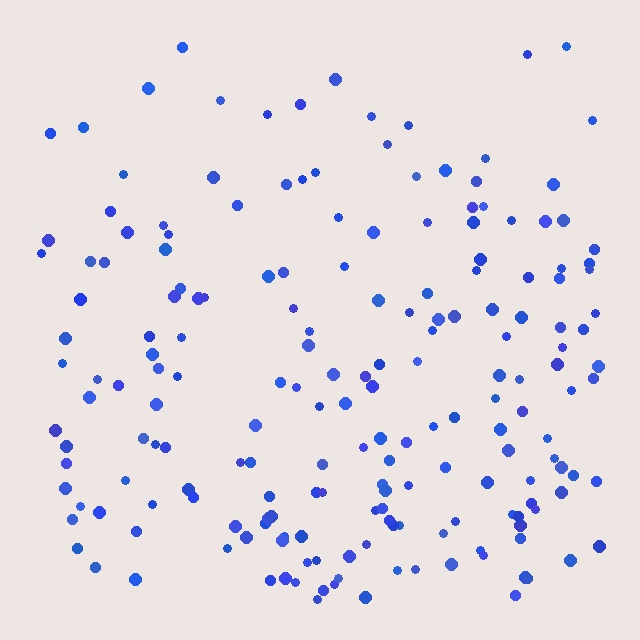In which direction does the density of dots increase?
From top to bottom, with the bottom side densest.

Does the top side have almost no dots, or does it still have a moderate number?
Still a moderate number, just noticeably fewer than the bottom.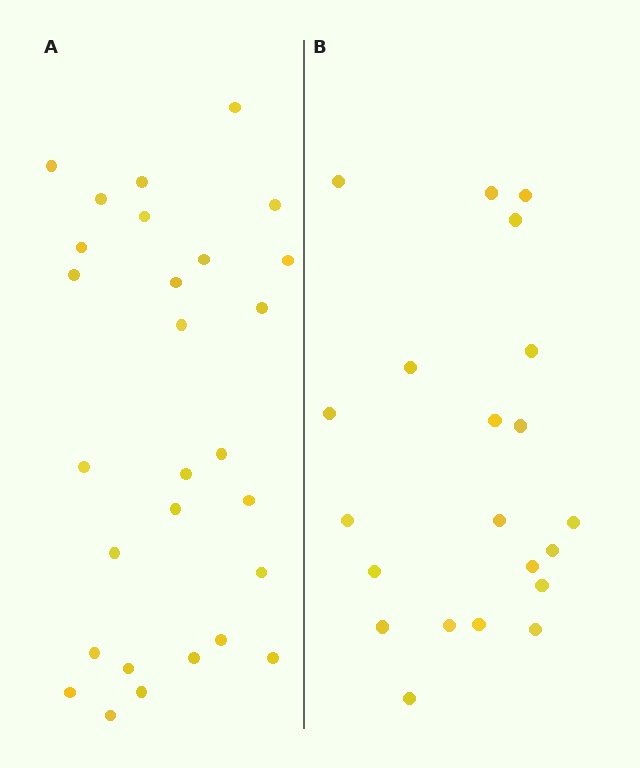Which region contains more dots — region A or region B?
Region A (the left region) has more dots.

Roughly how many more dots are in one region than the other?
Region A has roughly 8 or so more dots than region B.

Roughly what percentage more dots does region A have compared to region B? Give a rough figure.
About 35% more.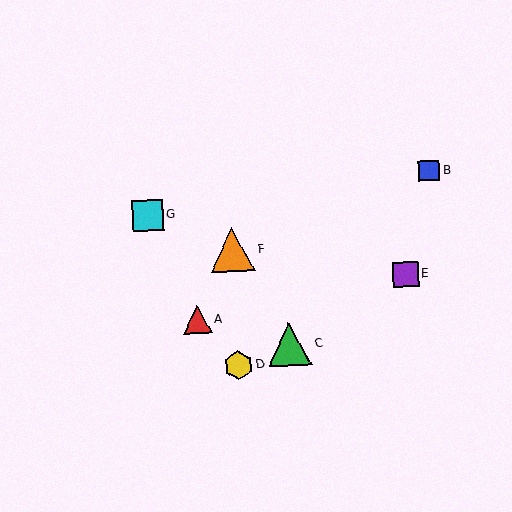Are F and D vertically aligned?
Yes, both are at x≈233.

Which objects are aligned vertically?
Objects D, F are aligned vertically.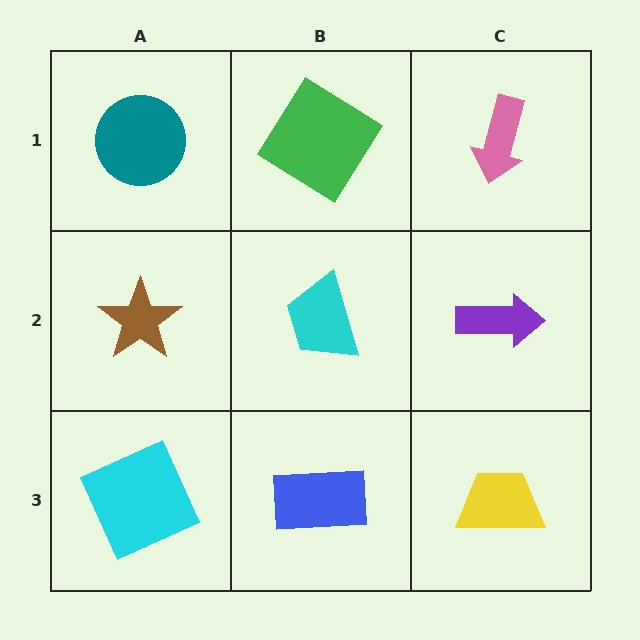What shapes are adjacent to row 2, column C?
A pink arrow (row 1, column C), a yellow trapezoid (row 3, column C), a cyan trapezoid (row 2, column B).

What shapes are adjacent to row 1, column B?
A cyan trapezoid (row 2, column B), a teal circle (row 1, column A), a pink arrow (row 1, column C).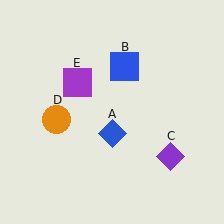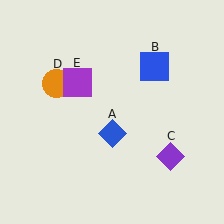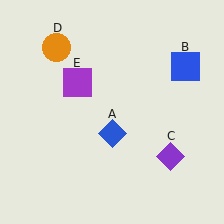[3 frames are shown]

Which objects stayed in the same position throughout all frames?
Blue diamond (object A) and purple diamond (object C) and purple square (object E) remained stationary.